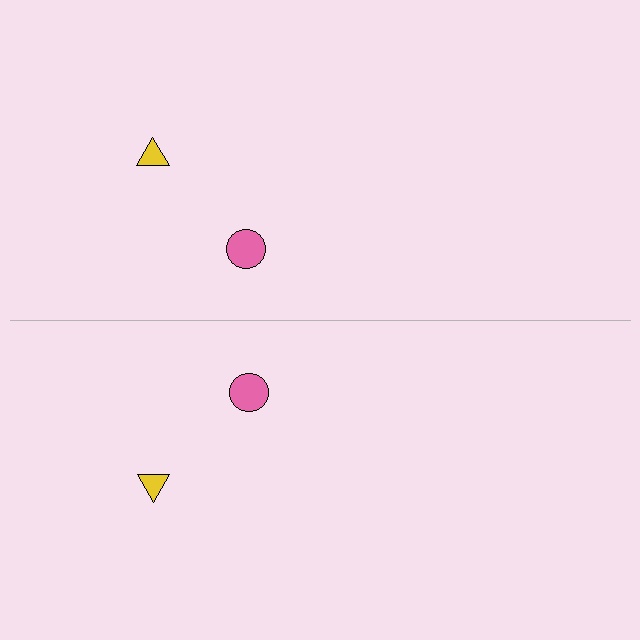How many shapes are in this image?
There are 4 shapes in this image.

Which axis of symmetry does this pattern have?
The pattern has a horizontal axis of symmetry running through the center of the image.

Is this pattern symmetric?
Yes, this pattern has bilateral (reflection) symmetry.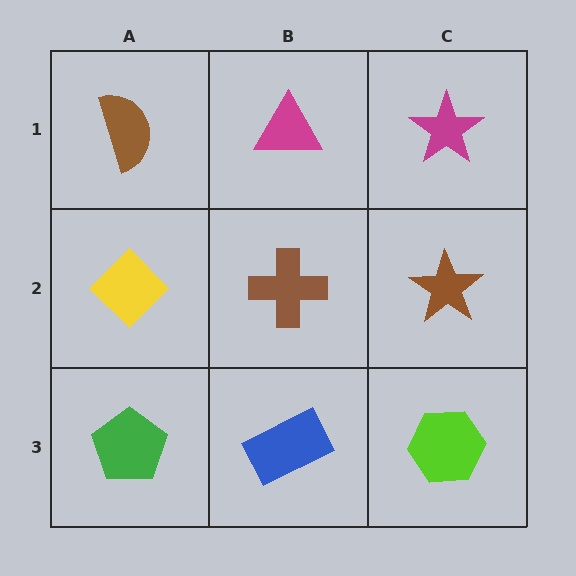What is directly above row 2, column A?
A brown semicircle.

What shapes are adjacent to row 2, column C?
A magenta star (row 1, column C), a lime hexagon (row 3, column C), a brown cross (row 2, column B).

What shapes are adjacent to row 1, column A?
A yellow diamond (row 2, column A), a magenta triangle (row 1, column B).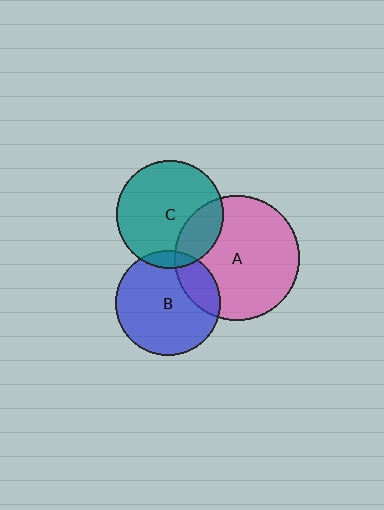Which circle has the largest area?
Circle A (pink).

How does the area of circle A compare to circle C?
Approximately 1.3 times.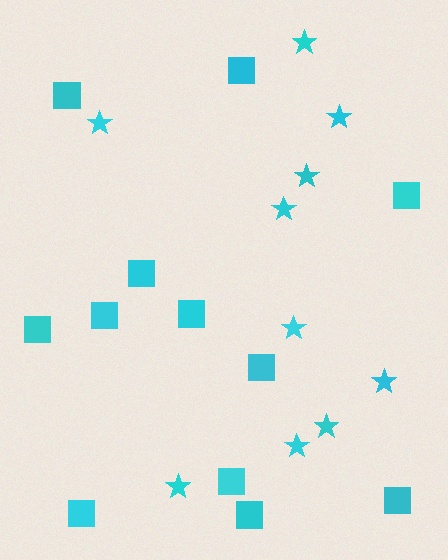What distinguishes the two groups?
There are 2 groups: one group of stars (10) and one group of squares (12).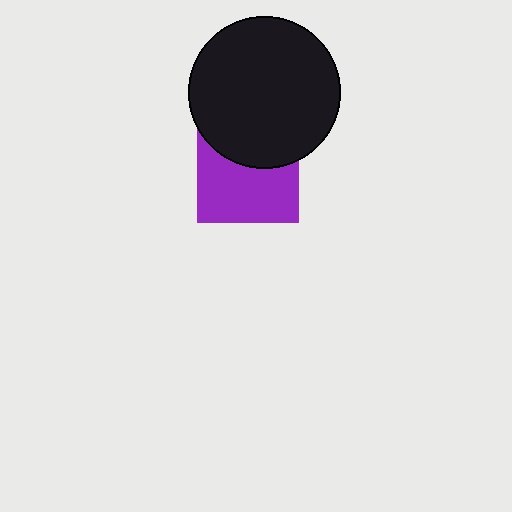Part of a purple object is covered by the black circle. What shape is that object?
It is a square.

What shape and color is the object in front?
The object in front is a black circle.